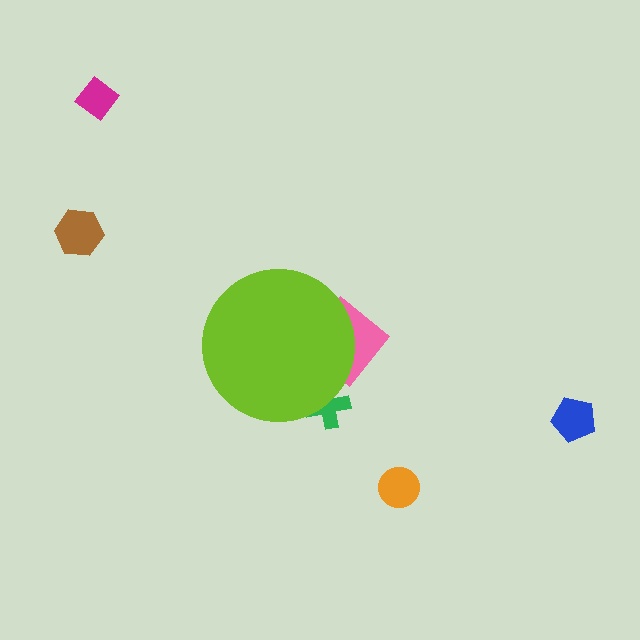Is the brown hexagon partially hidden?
No, the brown hexagon is fully visible.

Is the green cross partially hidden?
Yes, the green cross is partially hidden behind the lime circle.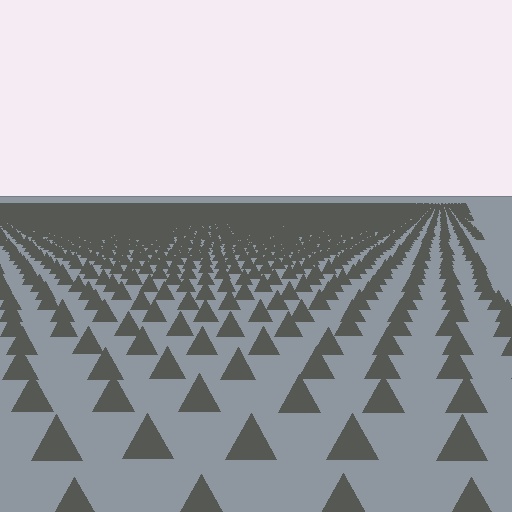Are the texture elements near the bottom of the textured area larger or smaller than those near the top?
Larger. Near the bottom, elements are closer to the viewer and appear at a bigger on-screen size.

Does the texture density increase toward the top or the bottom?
Density increases toward the top.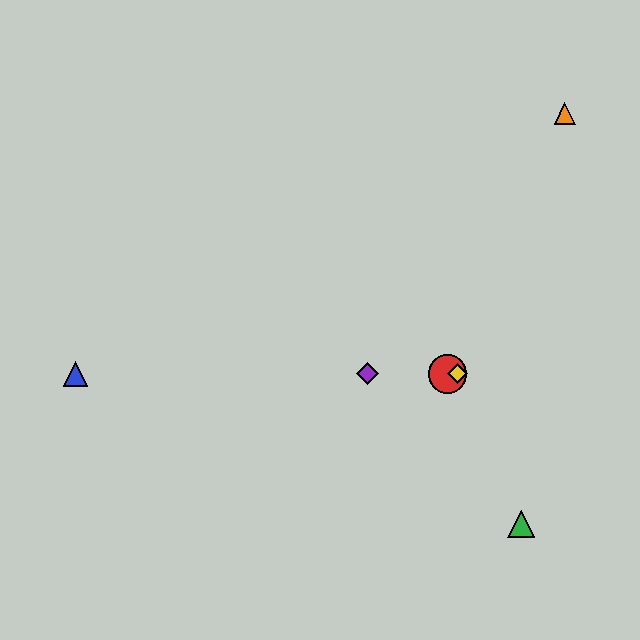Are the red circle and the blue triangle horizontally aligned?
Yes, both are at y≈374.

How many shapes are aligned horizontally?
4 shapes (the red circle, the blue triangle, the yellow diamond, the purple diamond) are aligned horizontally.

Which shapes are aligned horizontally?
The red circle, the blue triangle, the yellow diamond, the purple diamond are aligned horizontally.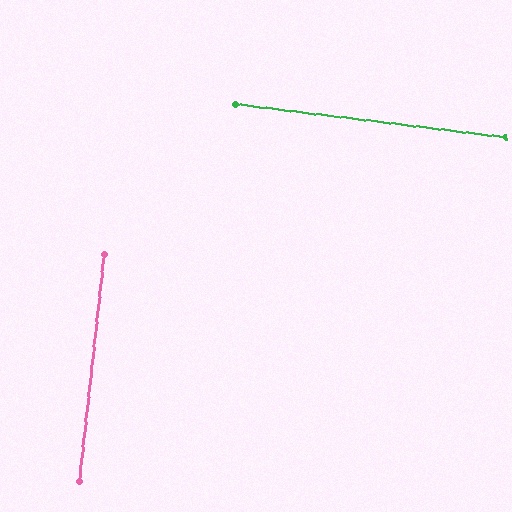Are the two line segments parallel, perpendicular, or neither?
Perpendicular — they meet at approximately 89°.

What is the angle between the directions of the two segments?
Approximately 89 degrees.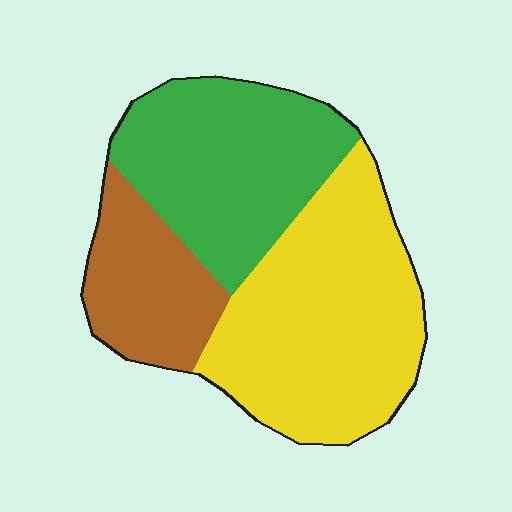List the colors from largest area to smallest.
From largest to smallest: yellow, green, brown.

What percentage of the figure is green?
Green takes up about one third (1/3) of the figure.